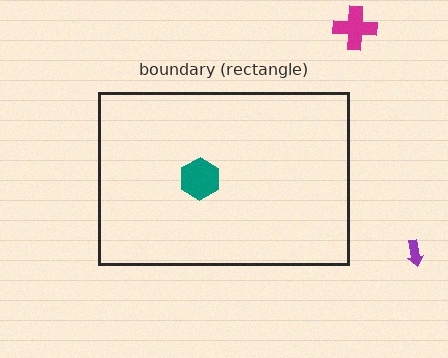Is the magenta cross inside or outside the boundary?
Outside.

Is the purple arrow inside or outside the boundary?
Outside.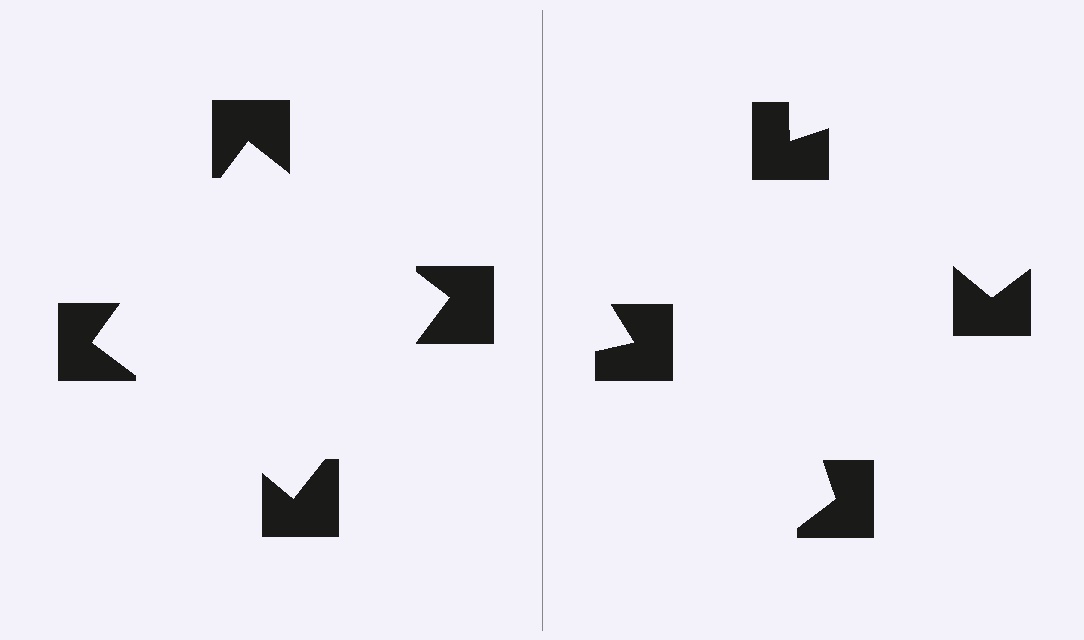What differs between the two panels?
The notched squares are positioned identically on both sides; only the wedge orientations differ. On the left they align to a square; on the right they are misaligned.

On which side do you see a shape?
An illusory square appears on the left side. On the right side the wedge cuts are rotated, so no coherent shape forms.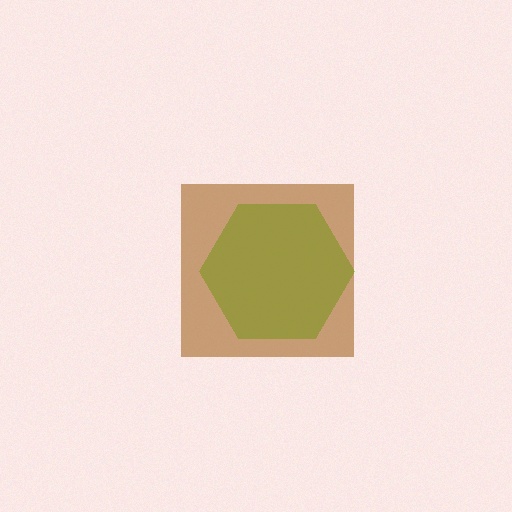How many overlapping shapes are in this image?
There are 2 overlapping shapes in the image.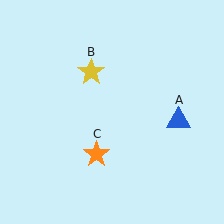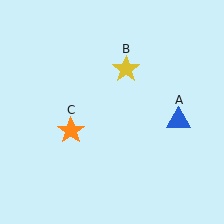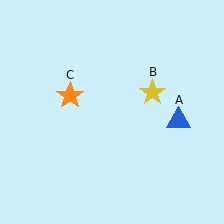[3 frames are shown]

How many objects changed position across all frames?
2 objects changed position: yellow star (object B), orange star (object C).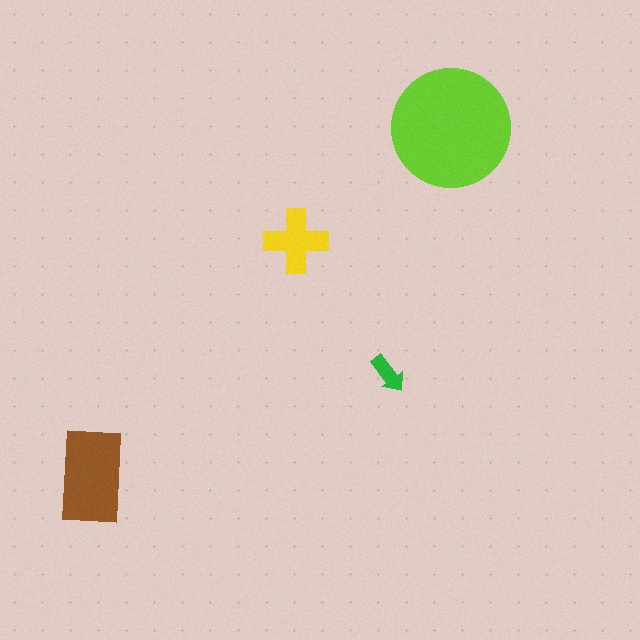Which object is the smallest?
The green arrow.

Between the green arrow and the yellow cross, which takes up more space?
The yellow cross.